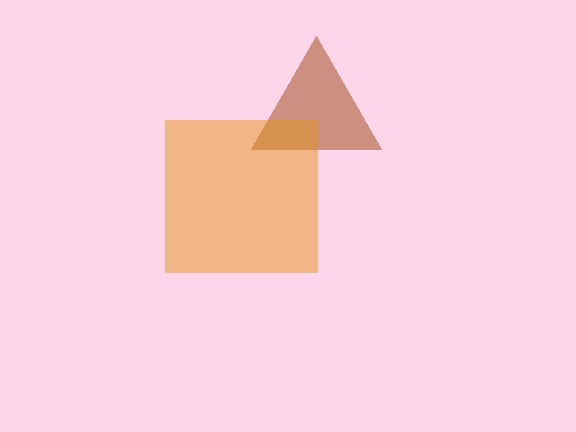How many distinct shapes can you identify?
There are 2 distinct shapes: a brown triangle, an orange square.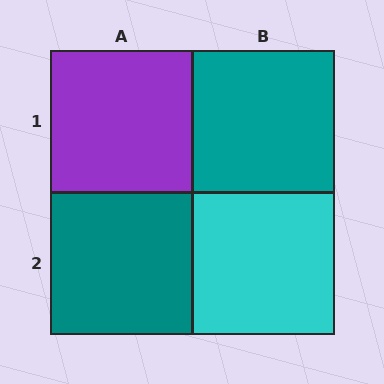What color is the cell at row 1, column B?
Teal.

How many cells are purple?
1 cell is purple.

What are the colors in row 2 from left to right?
Teal, cyan.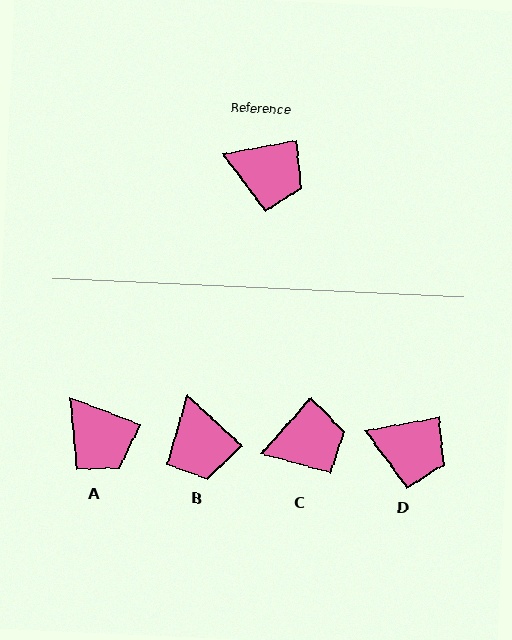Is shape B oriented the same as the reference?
No, it is off by about 53 degrees.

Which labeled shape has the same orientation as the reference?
D.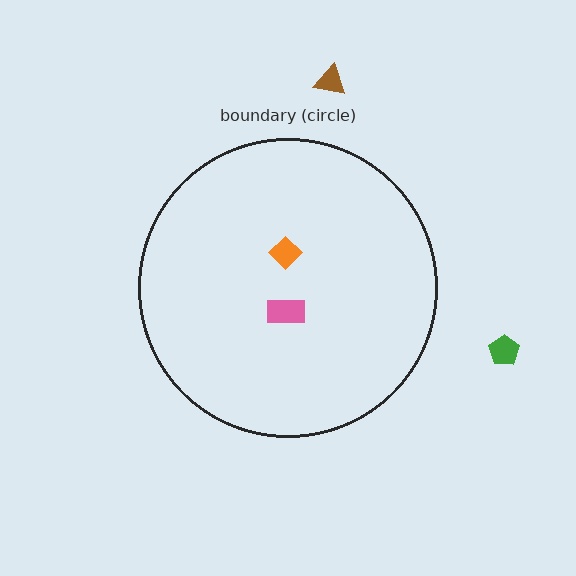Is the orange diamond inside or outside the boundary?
Inside.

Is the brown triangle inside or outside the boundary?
Outside.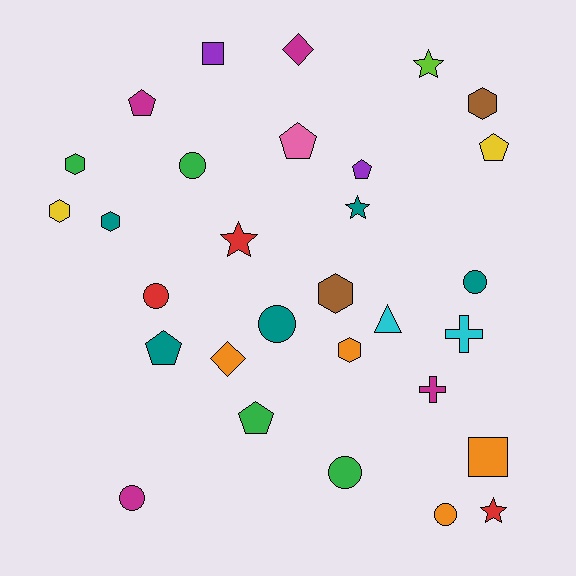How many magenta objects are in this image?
There are 4 magenta objects.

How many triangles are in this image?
There is 1 triangle.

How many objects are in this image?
There are 30 objects.